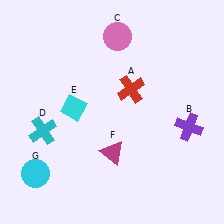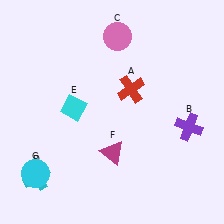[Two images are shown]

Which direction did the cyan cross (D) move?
The cyan cross (D) moved down.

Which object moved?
The cyan cross (D) moved down.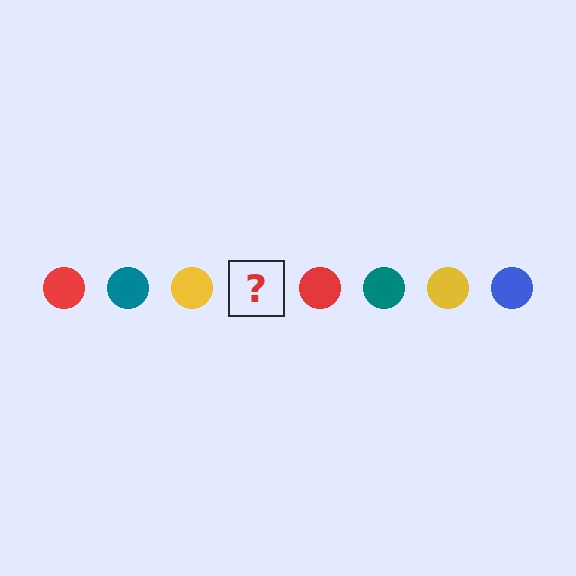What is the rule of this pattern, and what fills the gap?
The rule is that the pattern cycles through red, teal, yellow, blue circles. The gap should be filled with a blue circle.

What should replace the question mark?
The question mark should be replaced with a blue circle.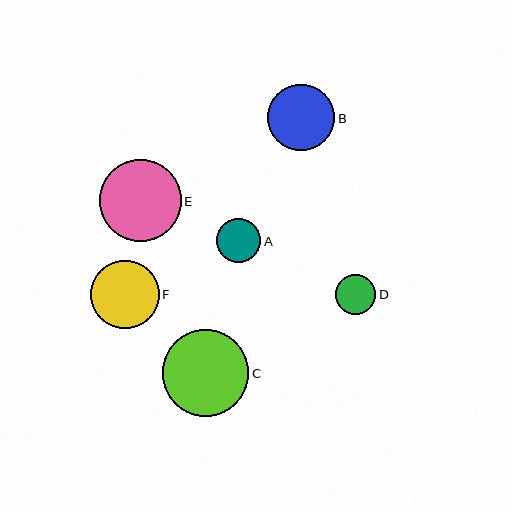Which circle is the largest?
Circle C is the largest with a size of approximately 86 pixels.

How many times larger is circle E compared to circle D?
Circle E is approximately 2.0 times the size of circle D.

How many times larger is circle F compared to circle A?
Circle F is approximately 1.6 times the size of circle A.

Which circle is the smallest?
Circle D is the smallest with a size of approximately 40 pixels.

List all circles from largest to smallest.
From largest to smallest: C, E, F, B, A, D.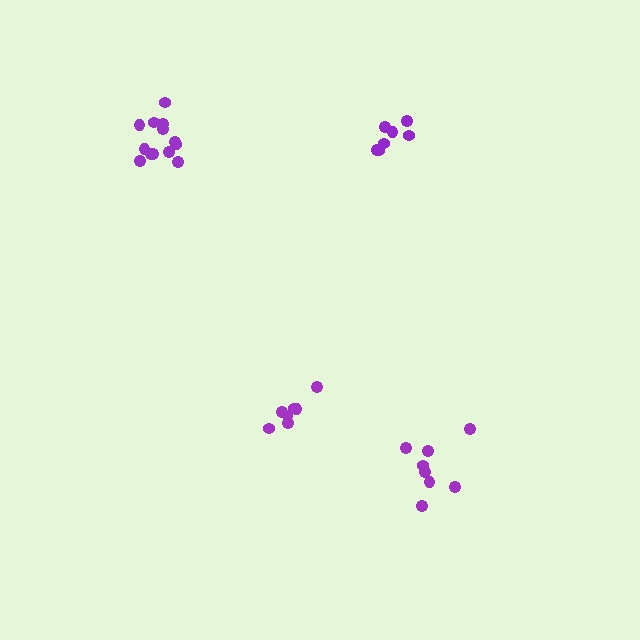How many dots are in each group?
Group 1: 7 dots, Group 2: 13 dots, Group 3: 7 dots, Group 4: 8 dots (35 total).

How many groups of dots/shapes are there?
There are 4 groups.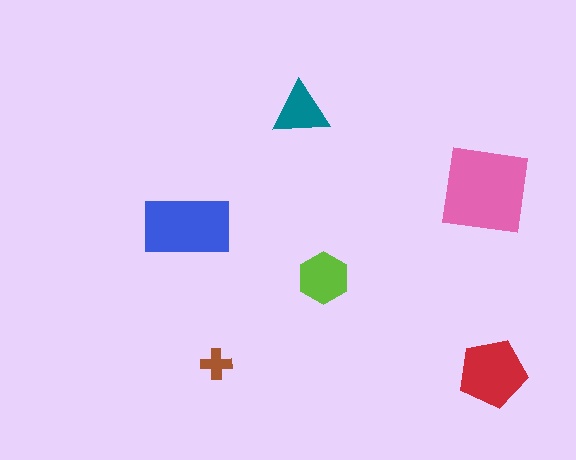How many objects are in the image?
There are 6 objects in the image.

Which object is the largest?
The pink square.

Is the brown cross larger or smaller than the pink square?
Smaller.